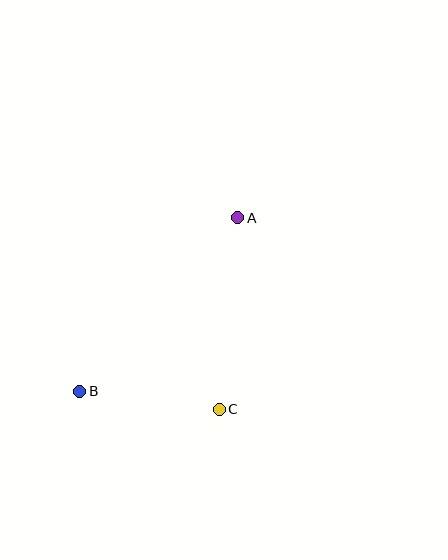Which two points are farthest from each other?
Points A and B are farthest from each other.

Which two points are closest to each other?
Points B and C are closest to each other.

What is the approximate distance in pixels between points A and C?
The distance between A and C is approximately 193 pixels.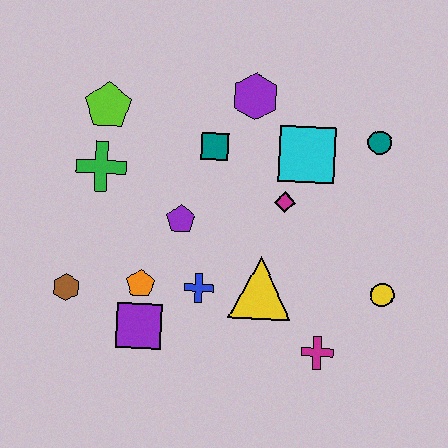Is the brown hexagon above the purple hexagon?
No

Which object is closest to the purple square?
The orange pentagon is closest to the purple square.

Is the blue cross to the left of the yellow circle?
Yes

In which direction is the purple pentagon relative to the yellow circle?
The purple pentagon is to the left of the yellow circle.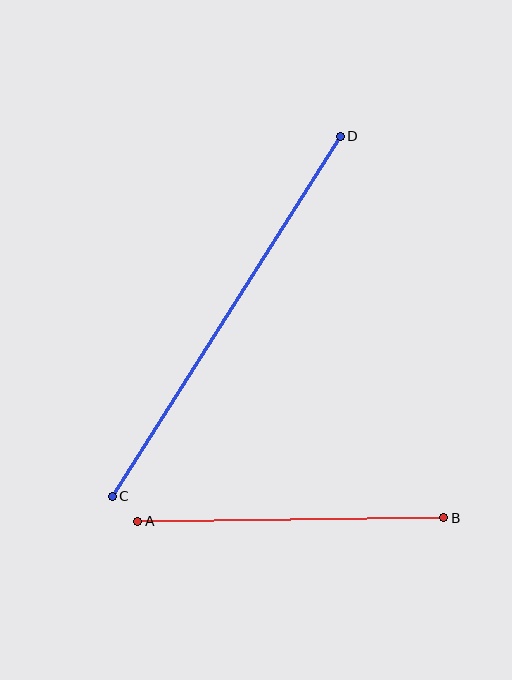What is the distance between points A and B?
The distance is approximately 306 pixels.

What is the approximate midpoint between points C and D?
The midpoint is at approximately (226, 316) pixels.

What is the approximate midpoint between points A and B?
The midpoint is at approximately (291, 520) pixels.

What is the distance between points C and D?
The distance is approximately 426 pixels.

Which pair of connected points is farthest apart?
Points C and D are farthest apart.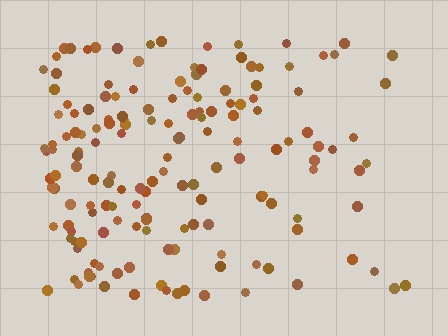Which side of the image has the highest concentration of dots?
The left.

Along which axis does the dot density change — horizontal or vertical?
Horizontal.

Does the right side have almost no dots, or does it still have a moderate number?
Still a moderate number, just noticeably fewer than the left.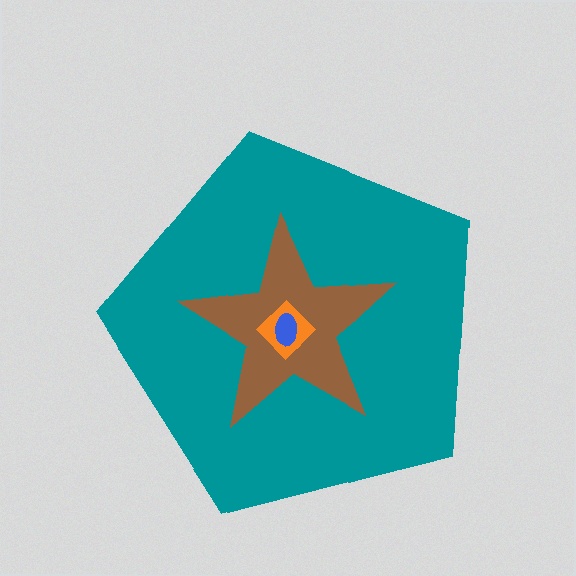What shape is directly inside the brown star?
The orange diamond.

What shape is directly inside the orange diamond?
The blue ellipse.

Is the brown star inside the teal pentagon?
Yes.